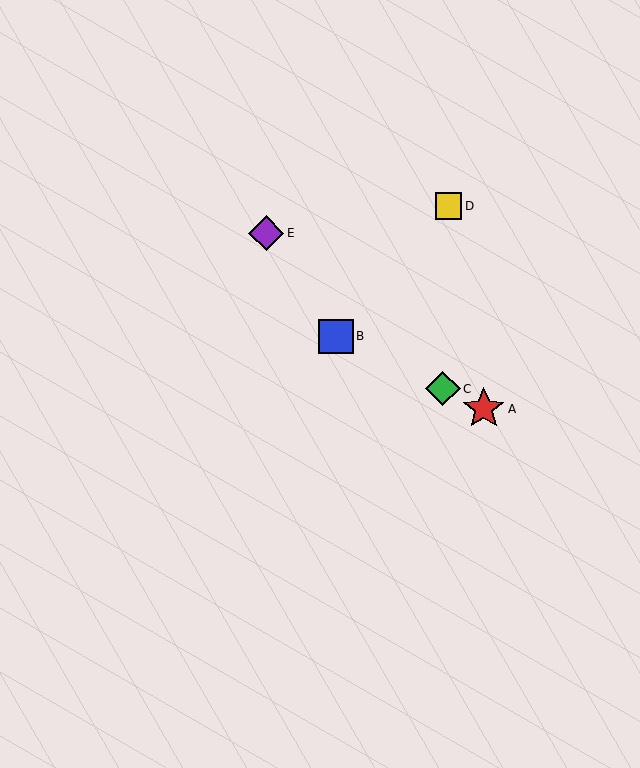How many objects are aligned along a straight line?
3 objects (A, B, C) are aligned along a straight line.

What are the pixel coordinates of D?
Object D is at (449, 206).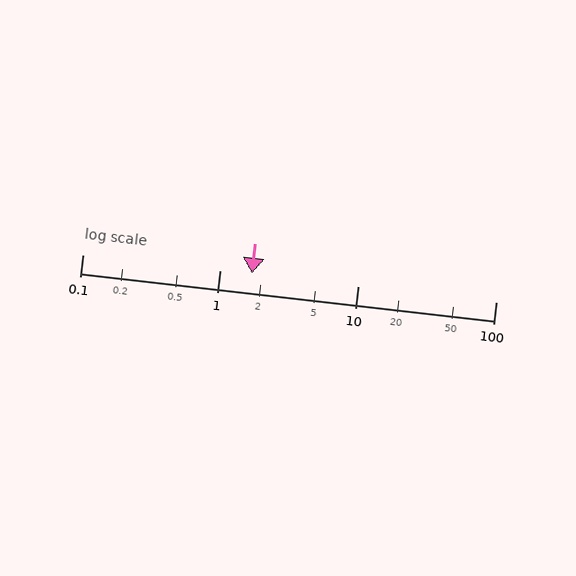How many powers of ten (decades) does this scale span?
The scale spans 3 decades, from 0.1 to 100.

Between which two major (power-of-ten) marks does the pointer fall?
The pointer is between 1 and 10.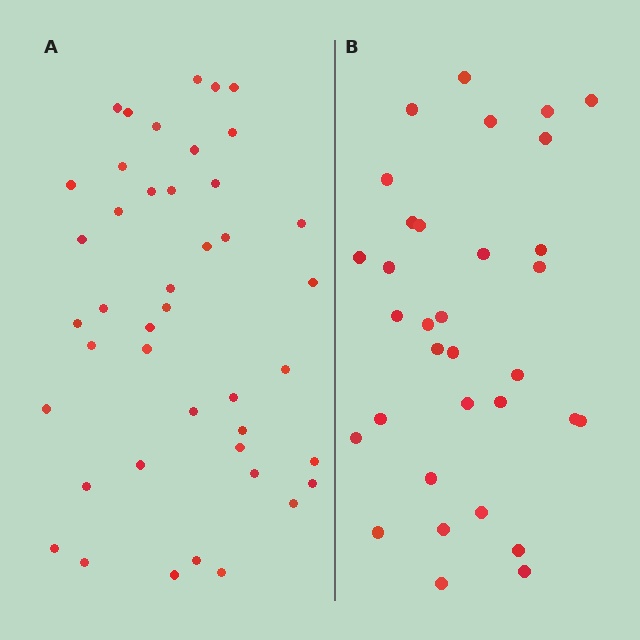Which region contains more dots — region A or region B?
Region A (the left region) has more dots.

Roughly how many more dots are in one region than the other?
Region A has roughly 10 or so more dots than region B.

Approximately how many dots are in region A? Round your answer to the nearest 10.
About 40 dots. (The exact count is 43, which rounds to 40.)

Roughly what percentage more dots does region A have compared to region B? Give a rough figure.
About 30% more.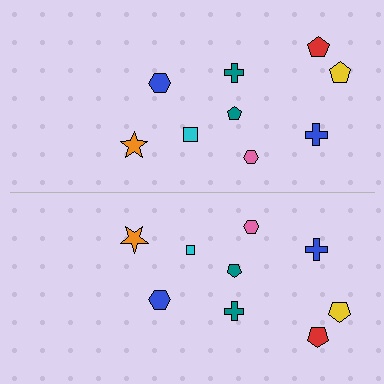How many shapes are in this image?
There are 18 shapes in this image.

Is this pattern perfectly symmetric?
No, the pattern is not perfectly symmetric. The cyan square on the bottom side has a different size than its mirror counterpart.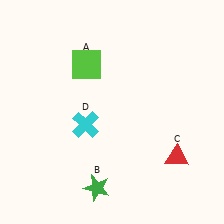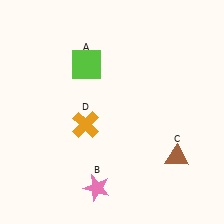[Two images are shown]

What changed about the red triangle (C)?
In Image 1, C is red. In Image 2, it changed to brown.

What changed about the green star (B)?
In Image 1, B is green. In Image 2, it changed to pink.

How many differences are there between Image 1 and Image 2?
There are 3 differences between the two images.